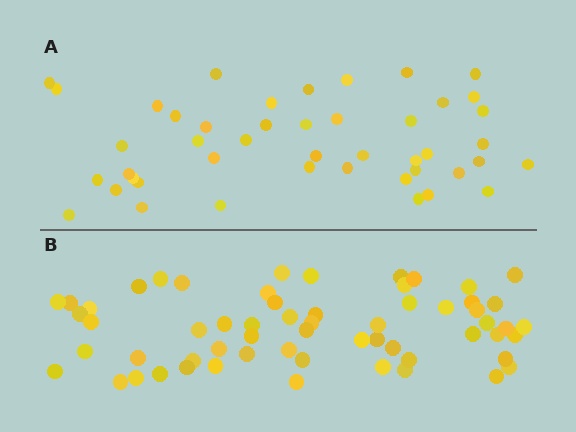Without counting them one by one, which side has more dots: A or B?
Region B (the bottom region) has more dots.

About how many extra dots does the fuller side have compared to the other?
Region B has approximately 15 more dots than region A.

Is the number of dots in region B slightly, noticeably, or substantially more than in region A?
Region B has noticeably more, but not dramatically so. The ratio is roughly 1.3 to 1.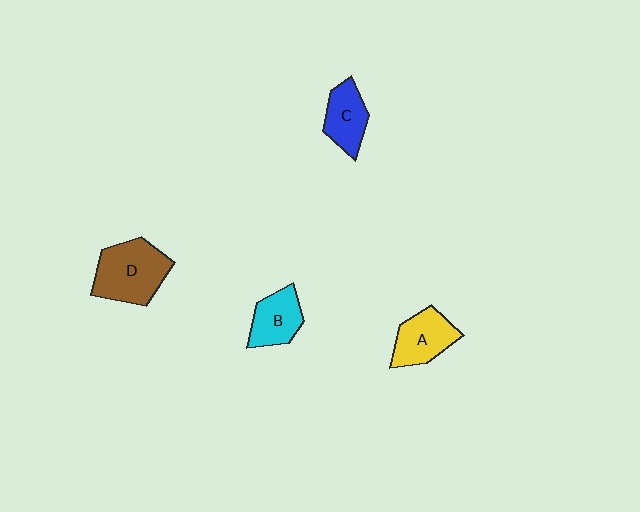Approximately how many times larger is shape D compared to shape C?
Approximately 1.6 times.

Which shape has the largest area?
Shape D (brown).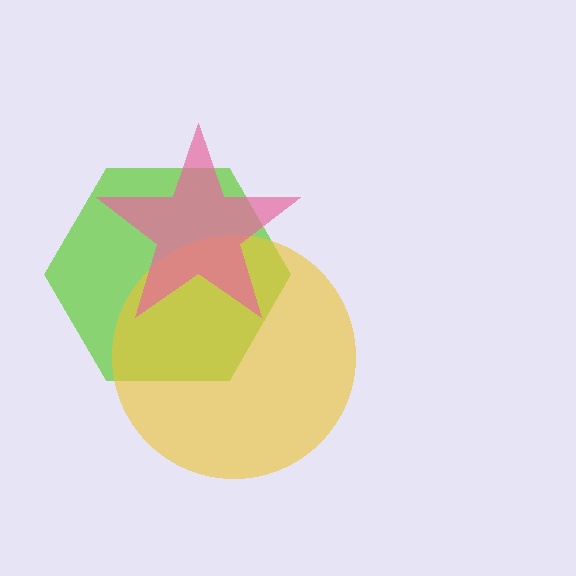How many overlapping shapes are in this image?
There are 3 overlapping shapes in the image.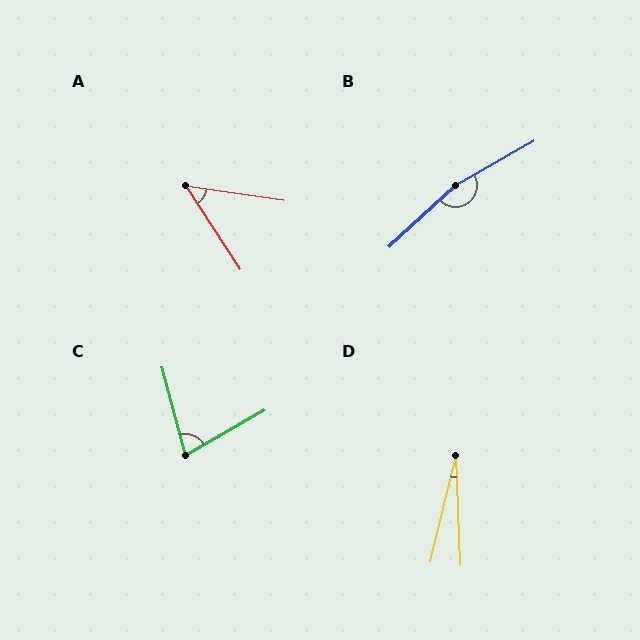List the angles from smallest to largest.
D (16°), A (48°), C (75°), B (167°).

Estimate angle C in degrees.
Approximately 75 degrees.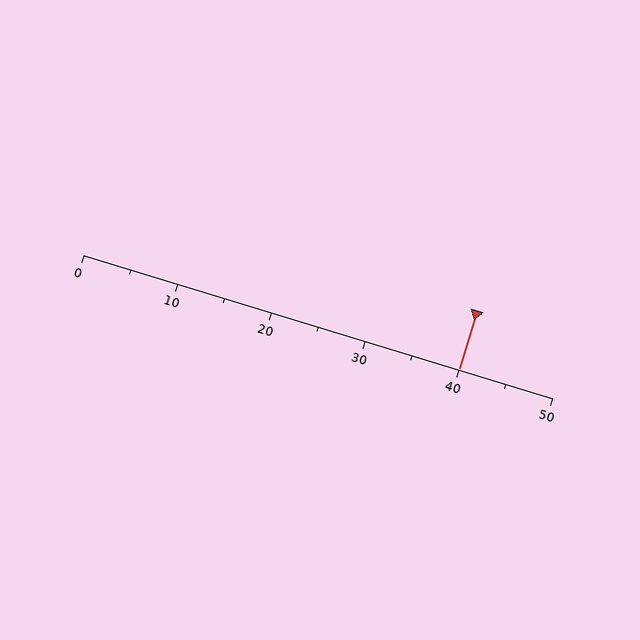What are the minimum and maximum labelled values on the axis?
The axis runs from 0 to 50.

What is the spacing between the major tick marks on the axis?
The major ticks are spaced 10 apart.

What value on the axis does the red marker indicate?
The marker indicates approximately 40.